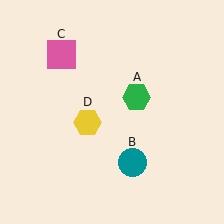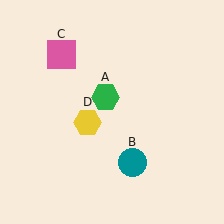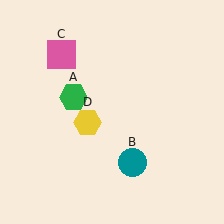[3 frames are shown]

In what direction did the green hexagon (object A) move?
The green hexagon (object A) moved left.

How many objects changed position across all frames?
1 object changed position: green hexagon (object A).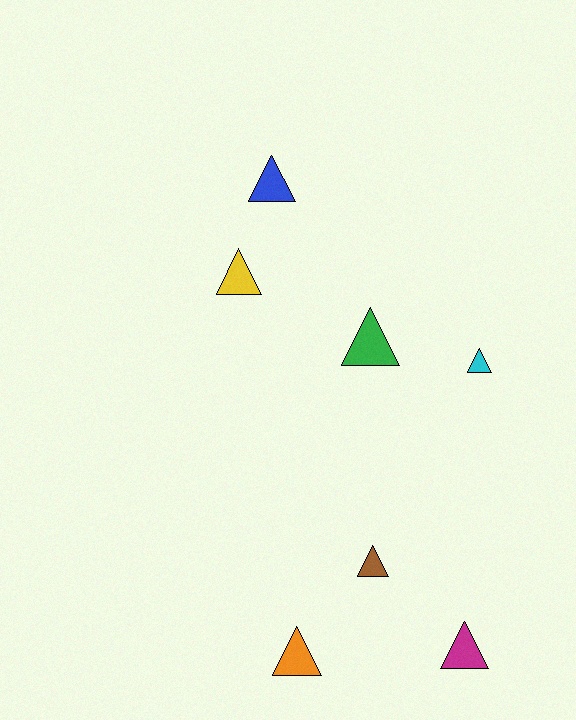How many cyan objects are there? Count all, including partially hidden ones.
There is 1 cyan object.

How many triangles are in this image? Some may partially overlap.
There are 7 triangles.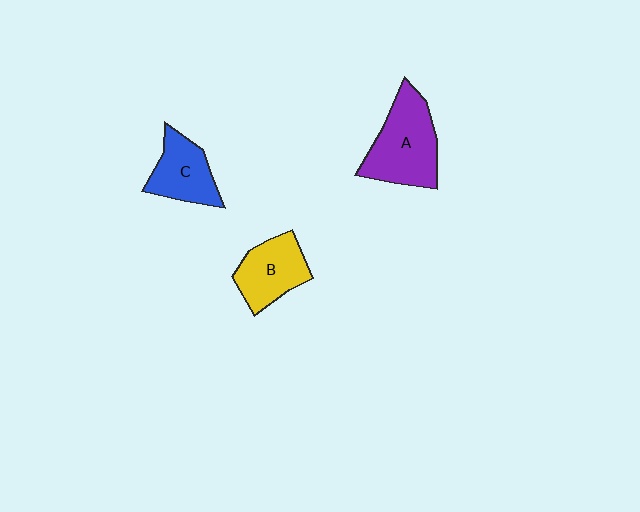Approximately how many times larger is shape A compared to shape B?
Approximately 1.4 times.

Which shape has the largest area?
Shape A (purple).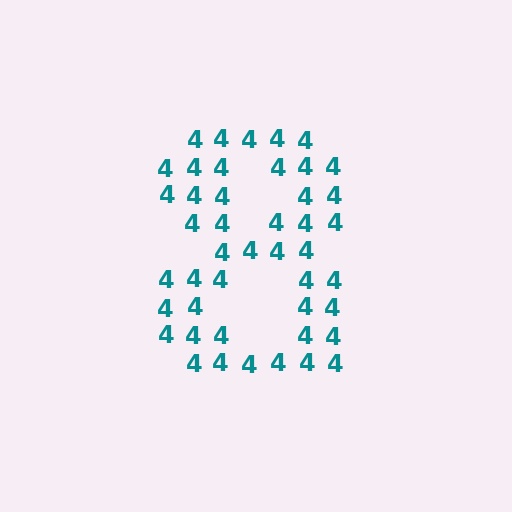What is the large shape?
The large shape is the digit 8.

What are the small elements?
The small elements are digit 4's.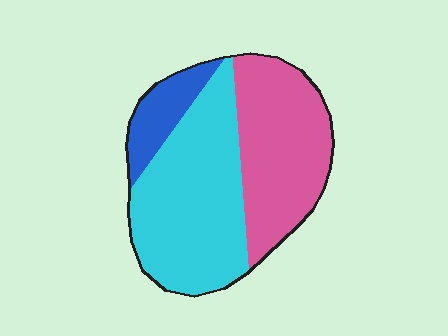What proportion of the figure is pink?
Pink covers roughly 40% of the figure.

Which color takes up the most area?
Cyan, at roughly 50%.